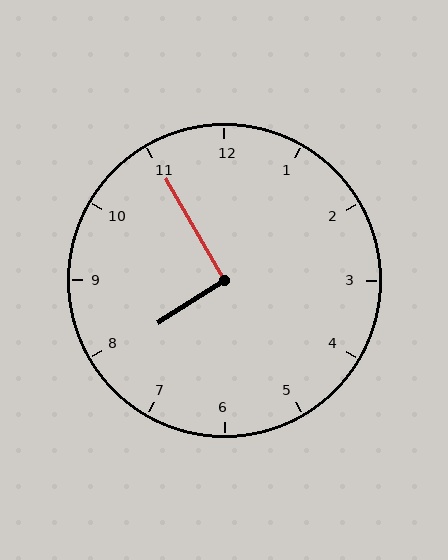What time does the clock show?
7:55.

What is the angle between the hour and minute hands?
Approximately 92 degrees.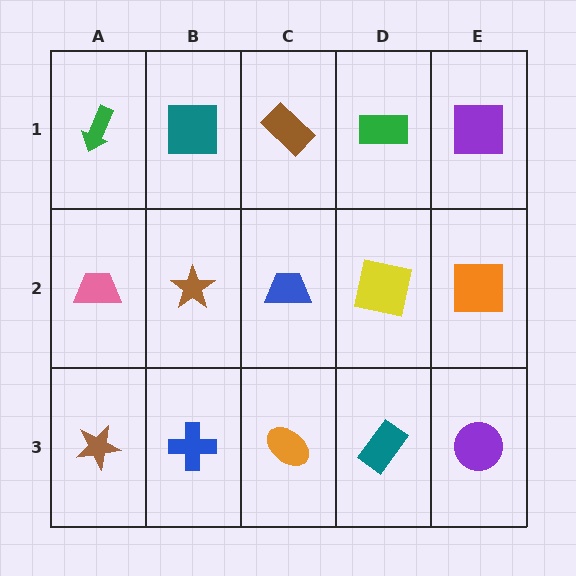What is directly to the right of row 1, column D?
A purple square.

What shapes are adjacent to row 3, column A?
A pink trapezoid (row 2, column A), a blue cross (row 3, column B).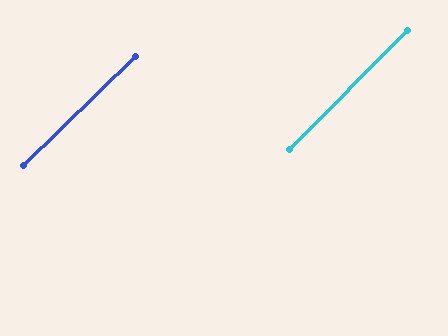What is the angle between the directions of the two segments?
Approximately 1 degree.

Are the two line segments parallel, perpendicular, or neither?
Parallel — their directions differ by only 0.9°.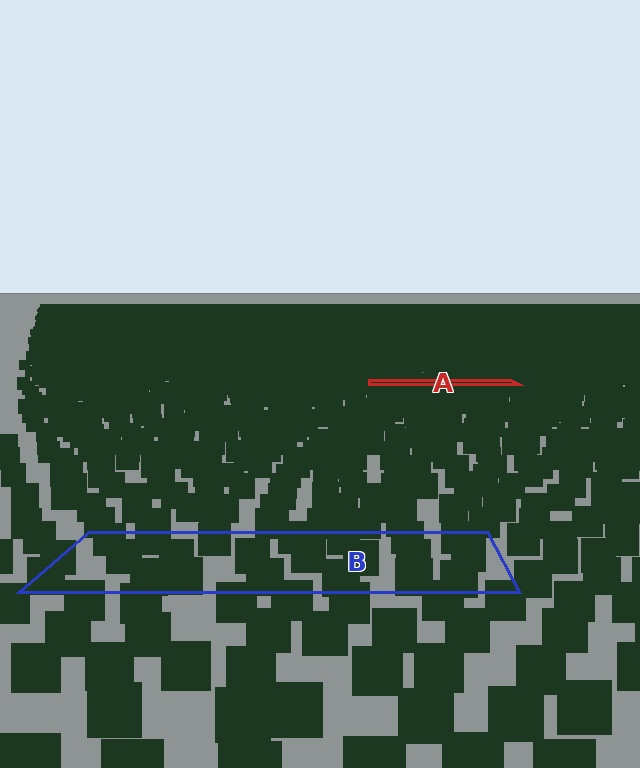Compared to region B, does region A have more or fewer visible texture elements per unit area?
Region A has more texture elements per unit area — they are packed more densely because it is farther away.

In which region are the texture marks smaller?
The texture marks are smaller in region A, because it is farther away.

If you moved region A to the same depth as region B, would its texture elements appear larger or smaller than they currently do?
They would appear larger. At a closer depth, the same texture elements are projected at a bigger on-screen size.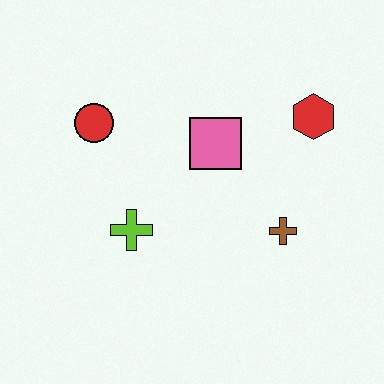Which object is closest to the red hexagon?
The pink square is closest to the red hexagon.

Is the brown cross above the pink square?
No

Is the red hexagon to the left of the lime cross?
No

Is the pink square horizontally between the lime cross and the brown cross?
Yes